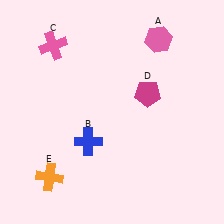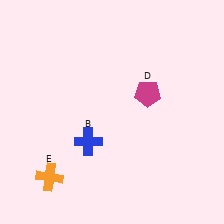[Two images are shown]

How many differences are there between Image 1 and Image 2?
There are 2 differences between the two images.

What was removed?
The pink cross (C), the pink hexagon (A) were removed in Image 2.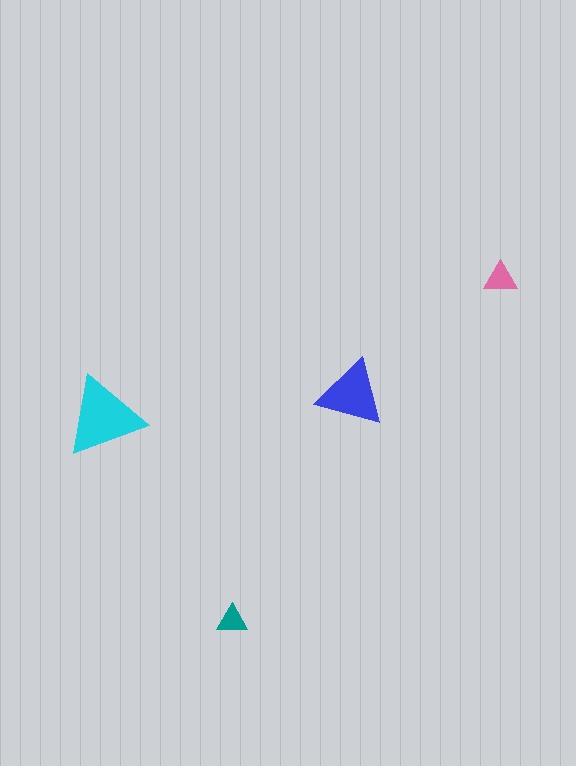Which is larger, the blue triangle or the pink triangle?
The blue one.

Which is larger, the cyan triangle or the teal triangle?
The cyan one.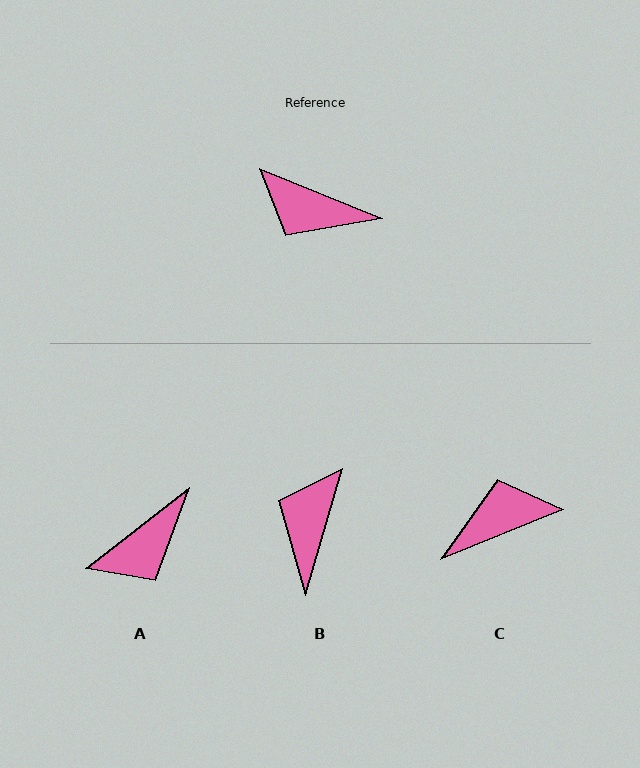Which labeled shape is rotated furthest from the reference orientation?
C, about 136 degrees away.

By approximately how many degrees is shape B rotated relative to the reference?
Approximately 84 degrees clockwise.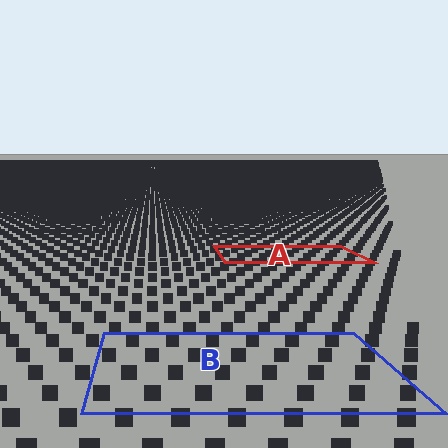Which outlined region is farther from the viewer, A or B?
Region A is farther from the viewer — the texture elements inside it appear smaller and more densely packed.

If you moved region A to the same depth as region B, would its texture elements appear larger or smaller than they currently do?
They would appear larger. At a closer depth, the same texture elements are projected at a bigger on-screen size.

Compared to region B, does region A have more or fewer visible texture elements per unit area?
Region A has more texture elements per unit area — they are packed more densely because it is farther away.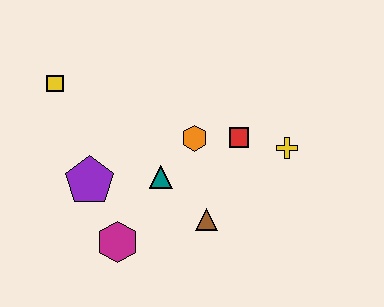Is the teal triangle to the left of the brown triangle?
Yes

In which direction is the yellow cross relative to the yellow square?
The yellow cross is to the right of the yellow square.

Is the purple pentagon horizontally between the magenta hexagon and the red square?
No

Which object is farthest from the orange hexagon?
The yellow square is farthest from the orange hexagon.